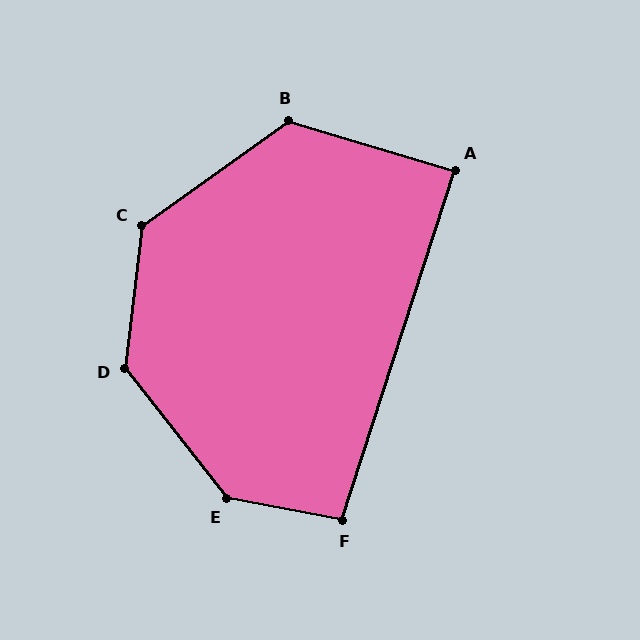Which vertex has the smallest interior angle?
A, at approximately 89 degrees.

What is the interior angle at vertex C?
Approximately 133 degrees (obtuse).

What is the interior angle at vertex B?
Approximately 128 degrees (obtuse).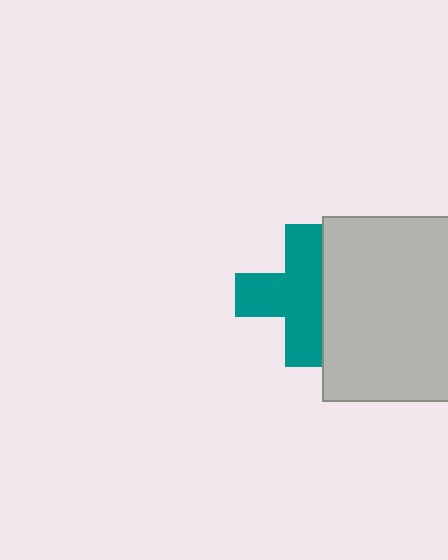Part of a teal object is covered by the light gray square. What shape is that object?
It is a cross.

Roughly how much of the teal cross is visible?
Most of it is visible (roughly 69%).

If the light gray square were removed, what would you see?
You would see the complete teal cross.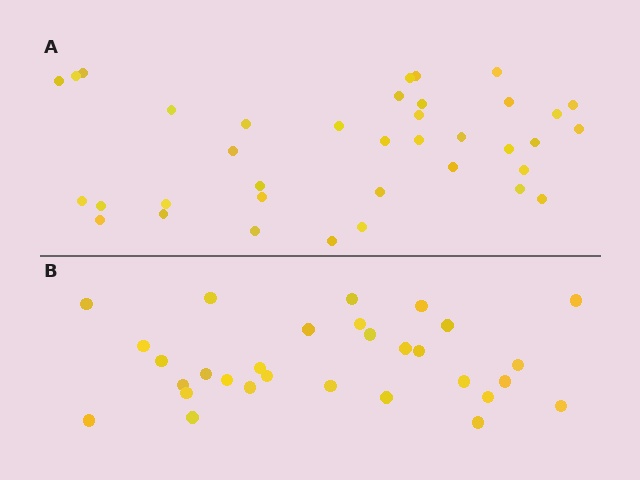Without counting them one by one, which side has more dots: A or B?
Region A (the top region) has more dots.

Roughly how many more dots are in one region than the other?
Region A has roughly 8 or so more dots than region B.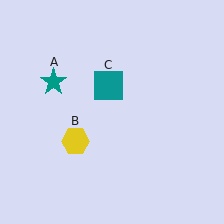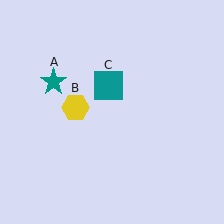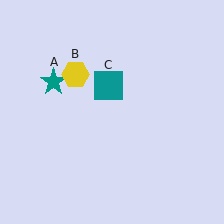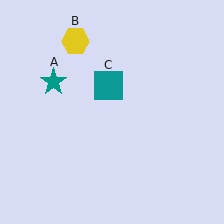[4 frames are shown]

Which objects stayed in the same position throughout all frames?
Teal star (object A) and teal square (object C) remained stationary.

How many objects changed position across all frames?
1 object changed position: yellow hexagon (object B).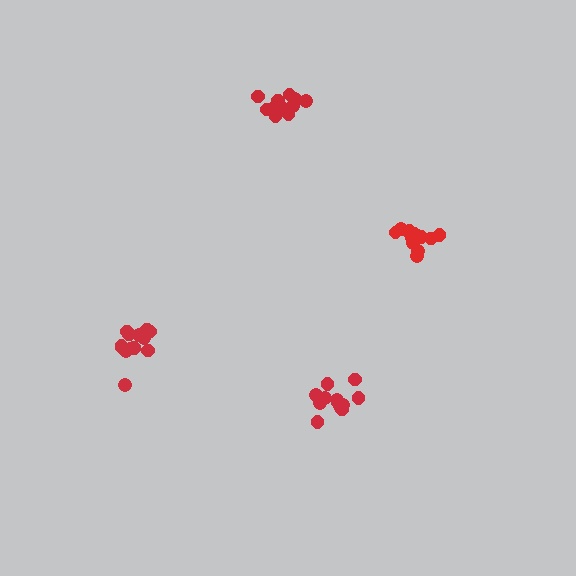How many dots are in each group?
Group 1: 14 dots, Group 2: 13 dots, Group 3: 13 dots, Group 4: 15 dots (55 total).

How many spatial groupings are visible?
There are 4 spatial groupings.